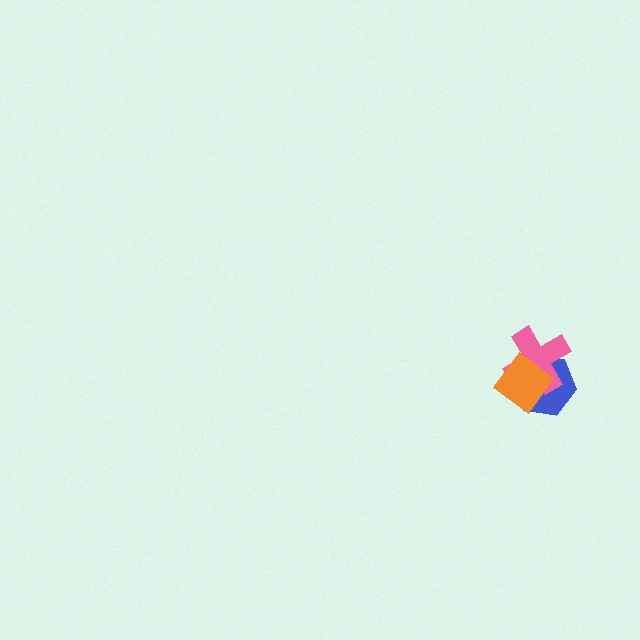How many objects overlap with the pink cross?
2 objects overlap with the pink cross.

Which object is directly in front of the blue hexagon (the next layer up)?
The pink cross is directly in front of the blue hexagon.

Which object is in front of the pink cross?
The orange diamond is in front of the pink cross.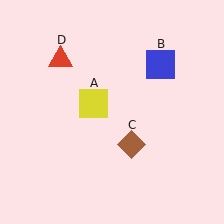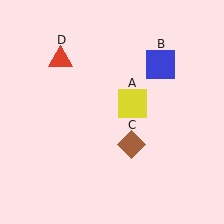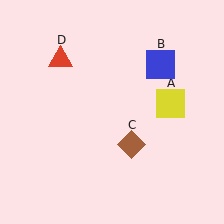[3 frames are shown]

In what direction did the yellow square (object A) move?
The yellow square (object A) moved right.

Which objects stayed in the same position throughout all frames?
Blue square (object B) and brown diamond (object C) and red triangle (object D) remained stationary.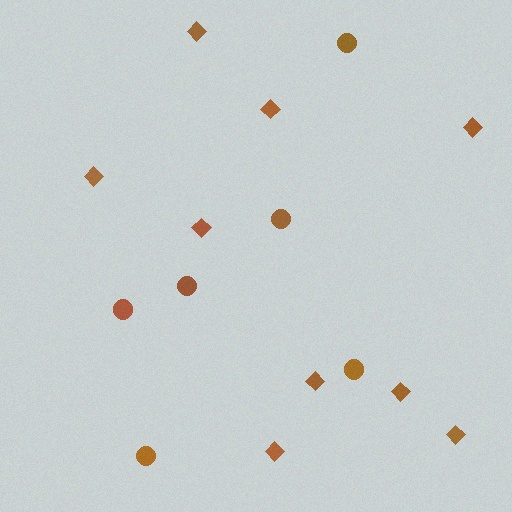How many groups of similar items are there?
There are 2 groups: one group of circles (6) and one group of diamonds (9).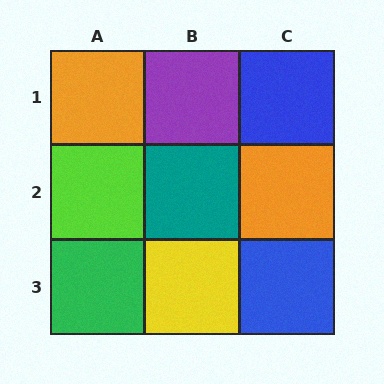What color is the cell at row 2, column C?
Orange.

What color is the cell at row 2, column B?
Teal.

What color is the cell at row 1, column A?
Orange.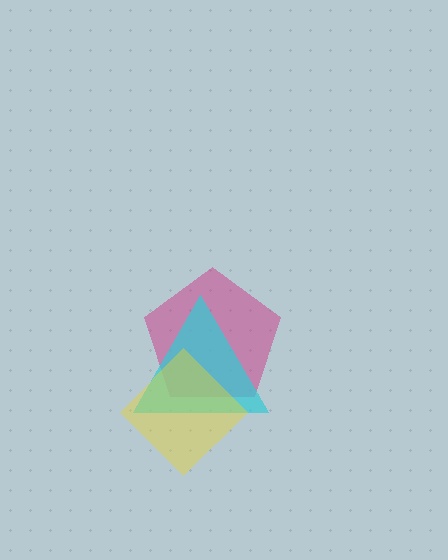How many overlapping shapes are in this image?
There are 3 overlapping shapes in the image.